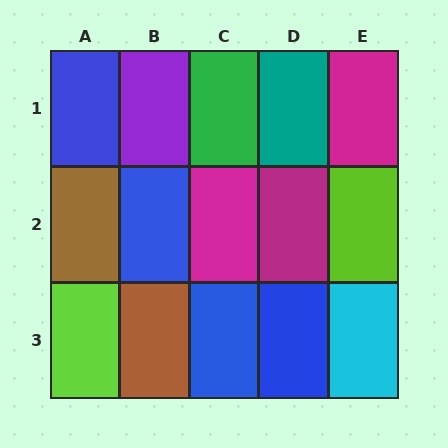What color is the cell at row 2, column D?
Magenta.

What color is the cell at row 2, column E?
Lime.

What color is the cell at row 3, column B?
Brown.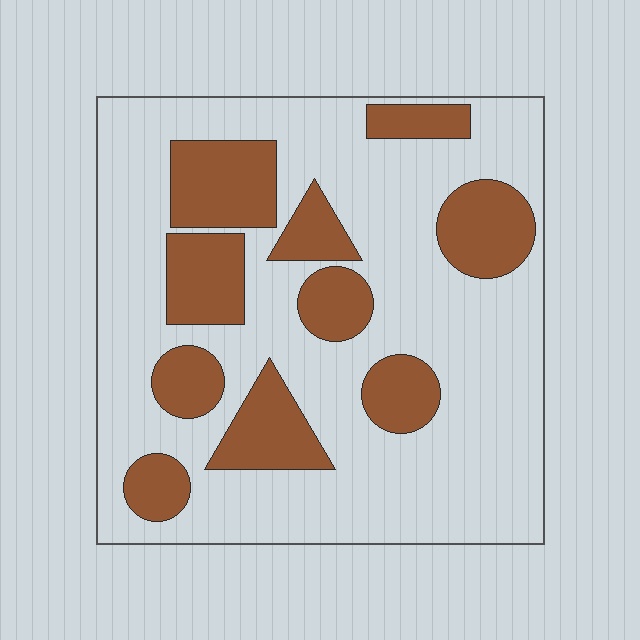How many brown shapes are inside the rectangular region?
10.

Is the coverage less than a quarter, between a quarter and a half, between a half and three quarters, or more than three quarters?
Between a quarter and a half.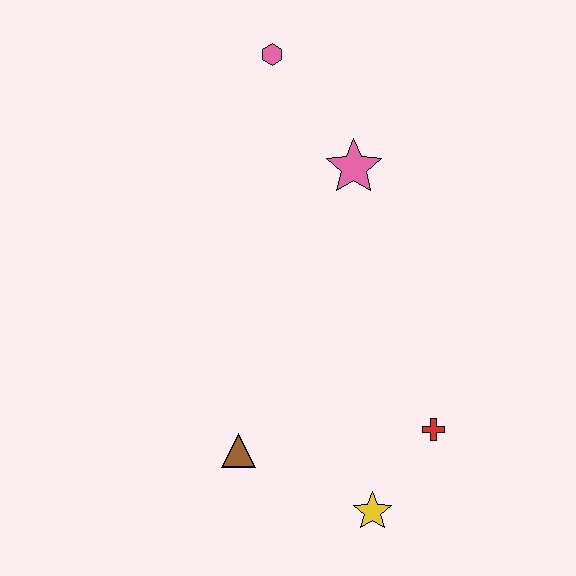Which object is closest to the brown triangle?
The yellow star is closest to the brown triangle.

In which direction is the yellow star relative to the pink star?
The yellow star is below the pink star.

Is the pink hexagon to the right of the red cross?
No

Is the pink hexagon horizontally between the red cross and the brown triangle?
Yes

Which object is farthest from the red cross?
The pink hexagon is farthest from the red cross.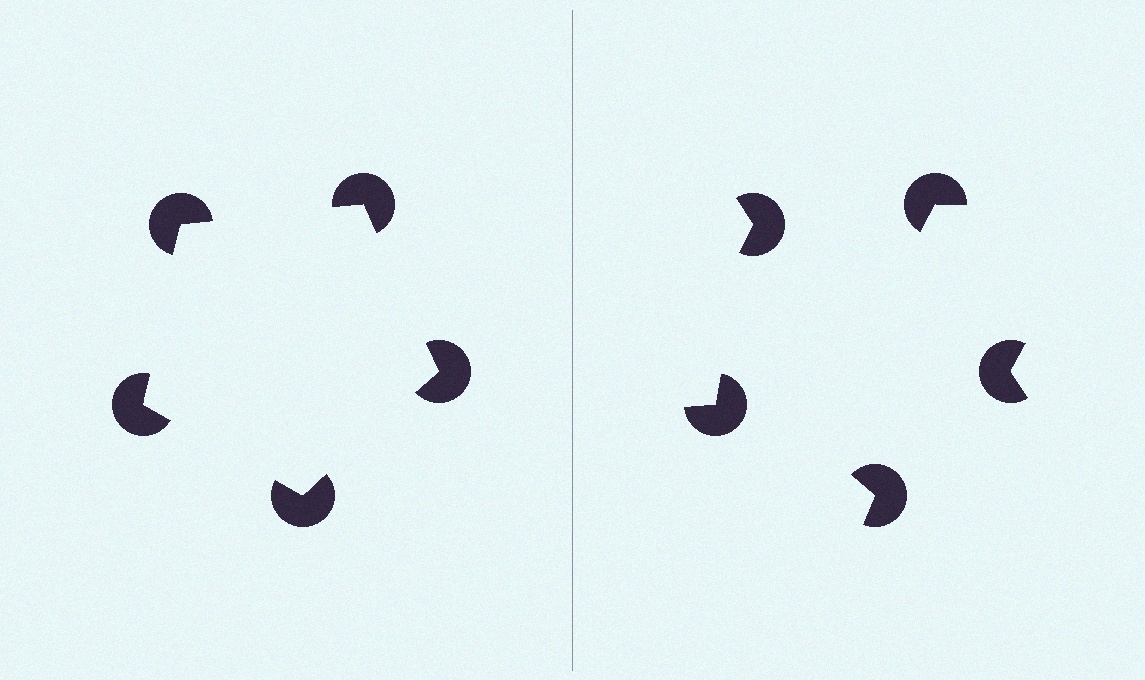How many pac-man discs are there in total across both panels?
10 — 5 on each side.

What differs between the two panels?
The pac-man discs are positioned identically on both sides; only the wedge orientations differ. On the left they align to a pentagon; on the right they are misaligned.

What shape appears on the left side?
An illusory pentagon.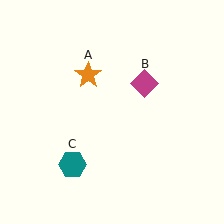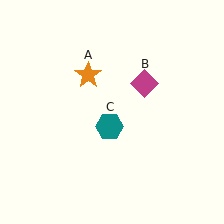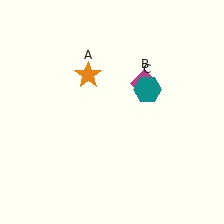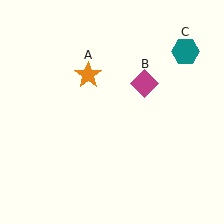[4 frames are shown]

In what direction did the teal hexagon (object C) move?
The teal hexagon (object C) moved up and to the right.